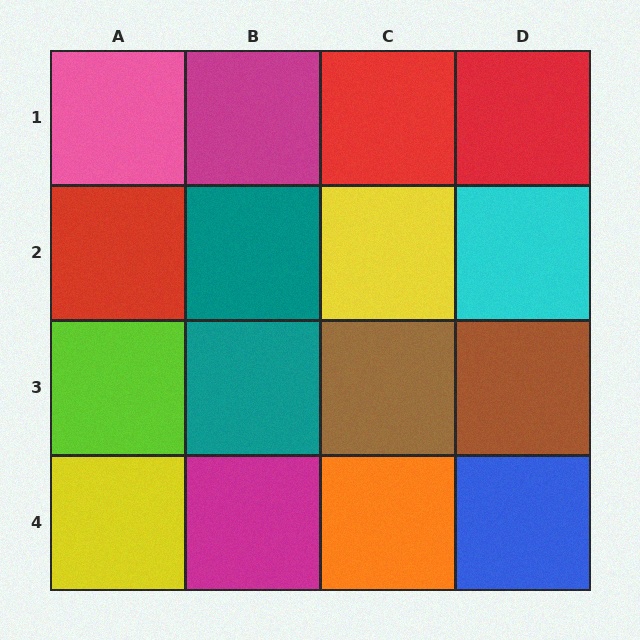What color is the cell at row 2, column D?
Cyan.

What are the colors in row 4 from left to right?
Yellow, magenta, orange, blue.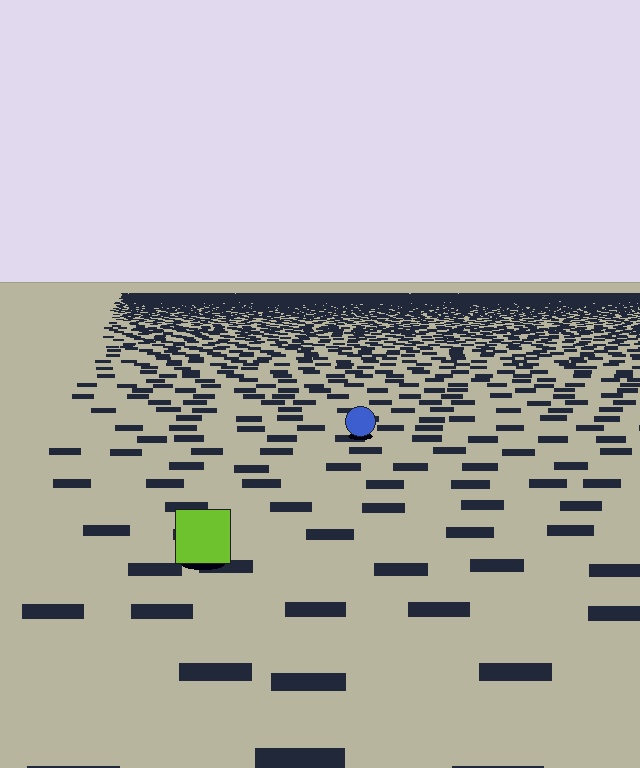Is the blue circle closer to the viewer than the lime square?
No. The lime square is closer — you can tell from the texture gradient: the ground texture is coarser near it.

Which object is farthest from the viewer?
The blue circle is farthest from the viewer. It appears smaller and the ground texture around it is denser.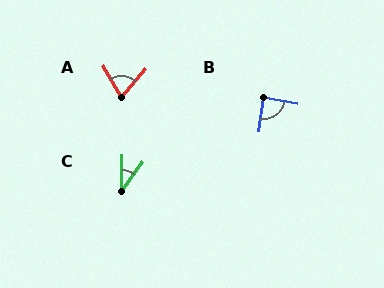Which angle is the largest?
B, at approximately 86 degrees.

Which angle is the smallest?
C, at approximately 36 degrees.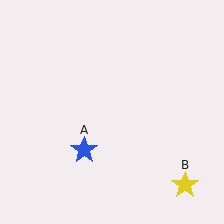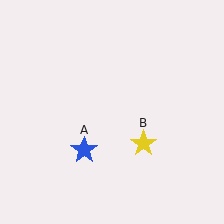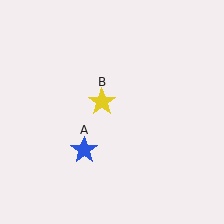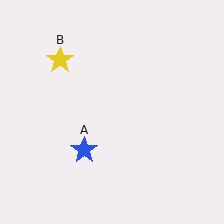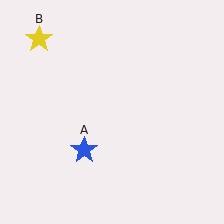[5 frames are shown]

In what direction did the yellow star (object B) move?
The yellow star (object B) moved up and to the left.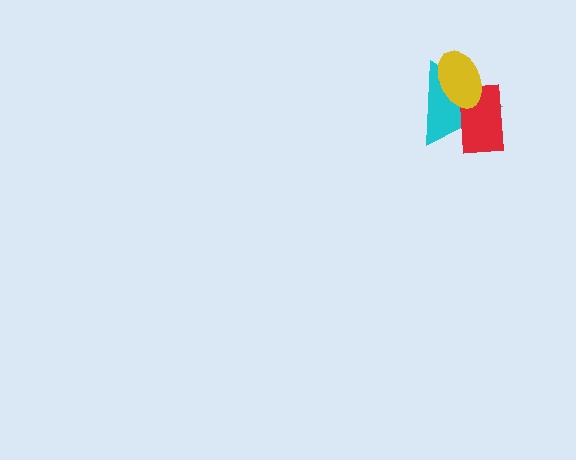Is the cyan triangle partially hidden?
Yes, it is partially covered by another shape.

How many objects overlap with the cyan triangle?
2 objects overlap with the cyan triangle.